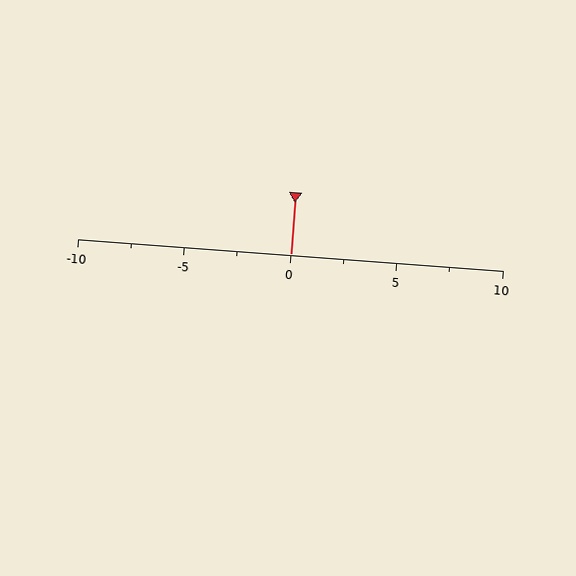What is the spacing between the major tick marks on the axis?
The major ticks are spaced 5 apart.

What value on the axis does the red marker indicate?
The marker indicates approximately 0.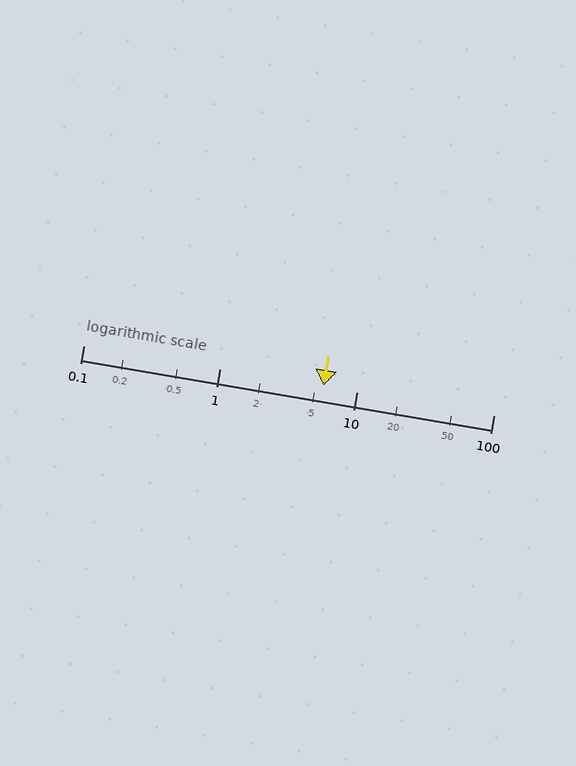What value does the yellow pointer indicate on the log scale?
The pointer indicates approximately 5.7.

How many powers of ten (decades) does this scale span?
The scale spans 3 decades, from 0.1 to 100.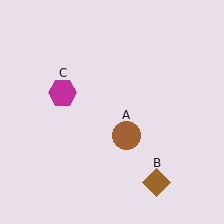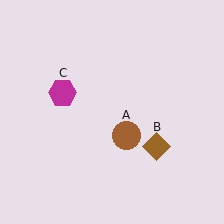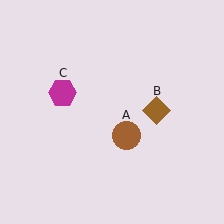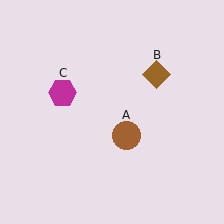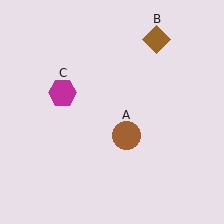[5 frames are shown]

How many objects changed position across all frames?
1 object changed position: brown diamond (object B).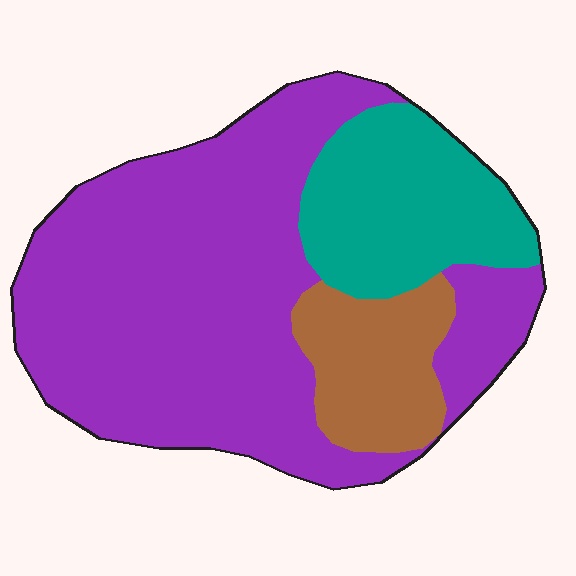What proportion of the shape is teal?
Teal covers around 20% of the shape.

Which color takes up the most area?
Purple, at roughly 65%.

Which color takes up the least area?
Brown, at roughly 15%.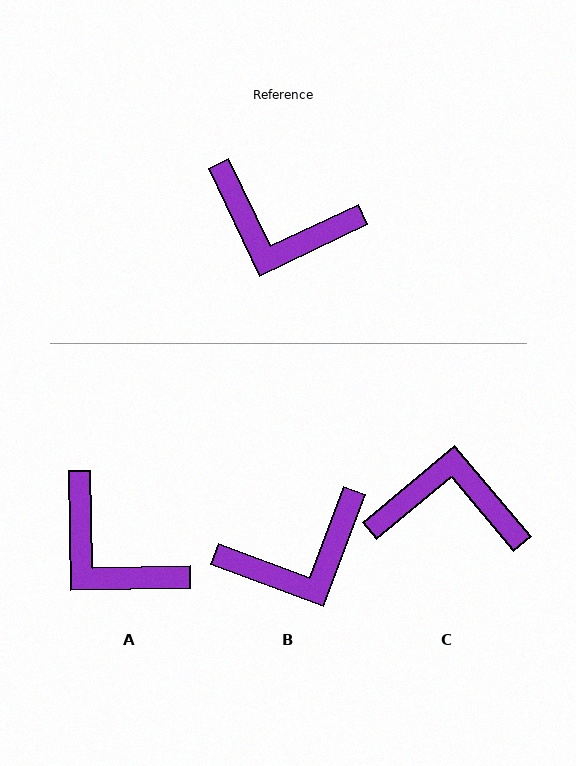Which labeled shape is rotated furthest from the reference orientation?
C, about 165 degrees away.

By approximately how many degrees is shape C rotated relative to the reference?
Approximately 165 degrees clockwise.